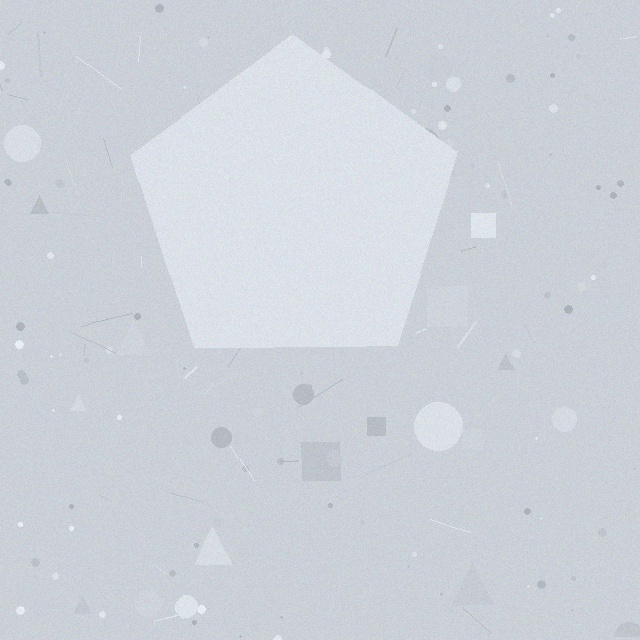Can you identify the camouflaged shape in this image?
The camouflaged shape is a pentagon.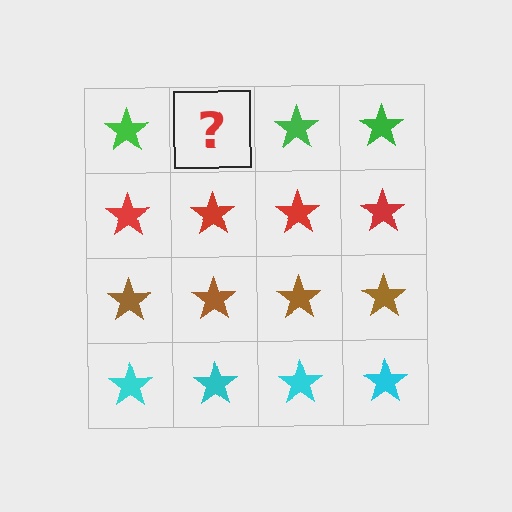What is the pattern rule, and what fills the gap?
The rule is that each row has a consistent color. The gap should be filled with a green star.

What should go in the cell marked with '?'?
The missing cell should contain a green star.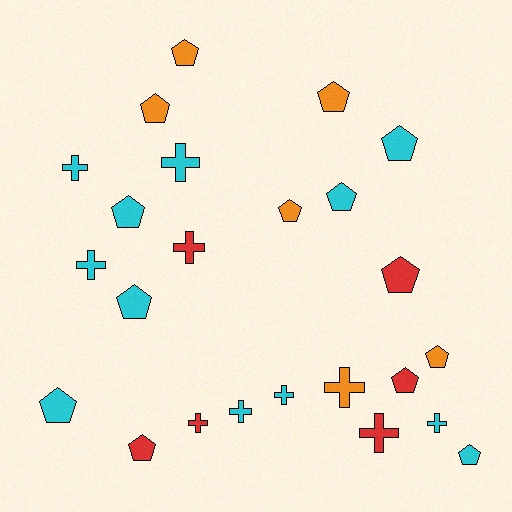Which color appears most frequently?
Cyan, with 12 objects.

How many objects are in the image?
There are 24 objects.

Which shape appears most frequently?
Pentagon, with 14 objects.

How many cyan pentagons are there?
There are 6 cyan pentagons.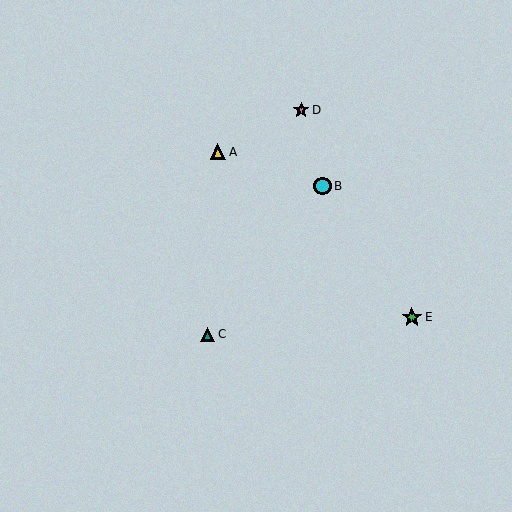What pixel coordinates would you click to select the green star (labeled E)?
Click at (412, 317) to select the green star E.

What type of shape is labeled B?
Shape B is a cyan circle.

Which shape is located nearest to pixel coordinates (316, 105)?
The pink star (labeled D) at (301, 110) is nearest to that location.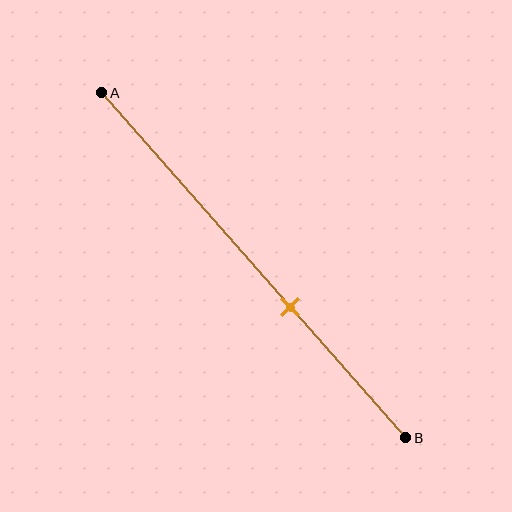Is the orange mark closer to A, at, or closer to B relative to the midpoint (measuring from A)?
The orange mark is closer to point B than the midpoint of segment AB.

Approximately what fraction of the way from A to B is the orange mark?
The orange mark is approximately 60% of the way from A to B.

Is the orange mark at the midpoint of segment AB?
No, the mark is at about 60% from A, not at the 50% midpoint.